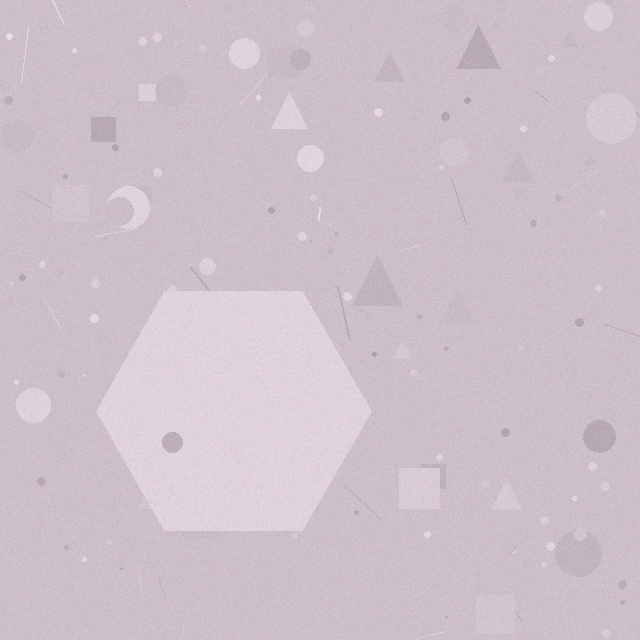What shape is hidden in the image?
A hexagon is hidden in the image.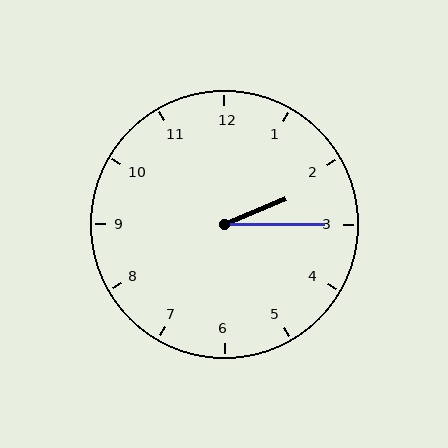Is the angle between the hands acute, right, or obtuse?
It is acute.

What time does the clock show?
2:15.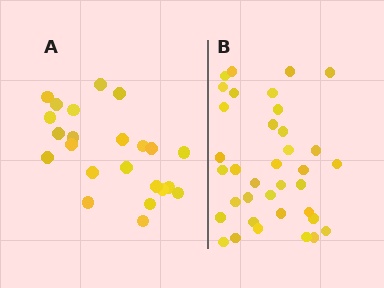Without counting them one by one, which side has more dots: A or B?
Region B (the right region) has more dots.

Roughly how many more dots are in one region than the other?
Region B has approximately 15 more dots than region A.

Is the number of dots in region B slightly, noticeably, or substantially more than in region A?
Region B has substantially more. The ratio is roughly 1.6 to 1.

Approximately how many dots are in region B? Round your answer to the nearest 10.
About 40 dots. (The exact count is 36, which rounds to 40.)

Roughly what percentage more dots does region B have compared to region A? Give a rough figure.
About 55% more.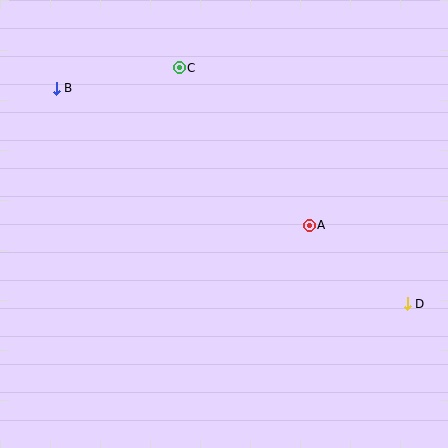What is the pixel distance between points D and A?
The distance between D and A is 126 pixels.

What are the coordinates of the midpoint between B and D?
The midpoint between B and D is at (232, 196).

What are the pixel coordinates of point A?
Point A is at (309, 225).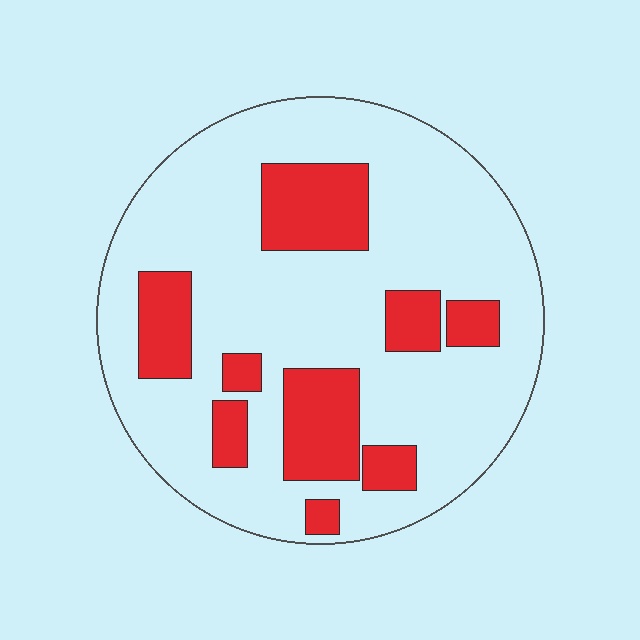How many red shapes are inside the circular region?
9.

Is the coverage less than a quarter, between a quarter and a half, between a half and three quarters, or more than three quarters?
Less than a quarter.